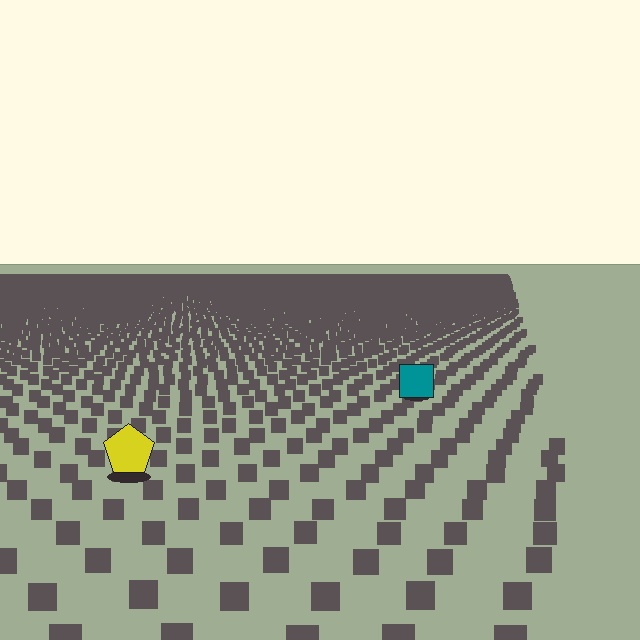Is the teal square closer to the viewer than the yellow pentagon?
No. The yellow pentagon is closer — you can tell from the texture gradient: the ground texture is coarser near it.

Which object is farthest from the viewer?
The teal square is farthest from the viewer. It appears smaller and the ground texture around it is denser.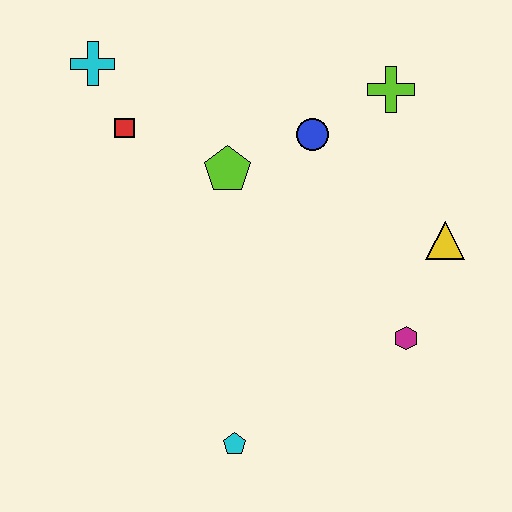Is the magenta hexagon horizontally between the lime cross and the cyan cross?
No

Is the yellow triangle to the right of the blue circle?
Yes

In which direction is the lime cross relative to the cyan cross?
The lime cross is to the right of the cyan cross.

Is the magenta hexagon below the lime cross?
Yes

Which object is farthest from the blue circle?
The cyan pentagon is farthest from the blue circle.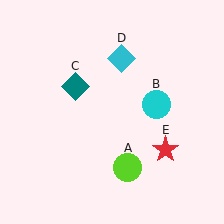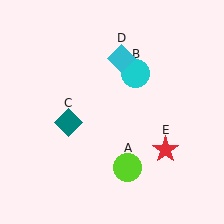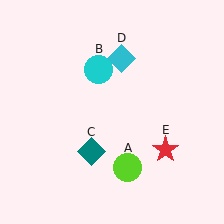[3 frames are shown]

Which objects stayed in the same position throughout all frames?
Lime circle (object A) and cyan diamond (object D) and red star (object E) remained stationary.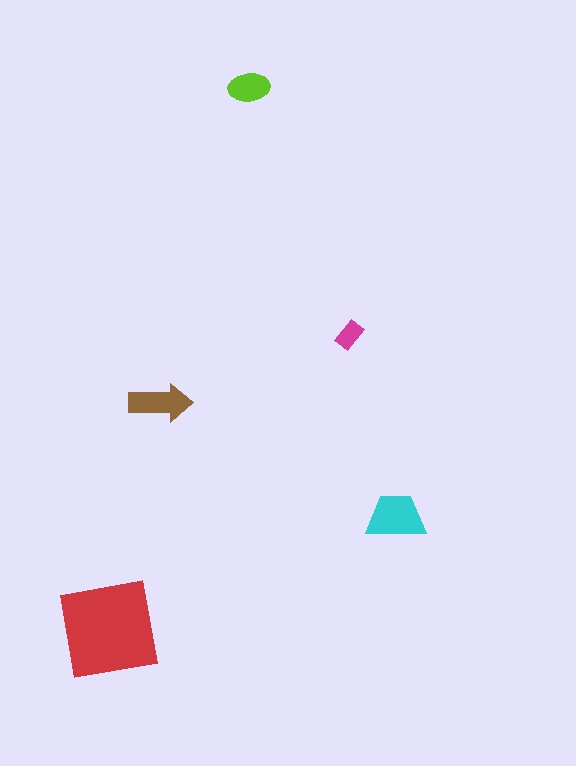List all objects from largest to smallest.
The red square, the cyan trapezoid, the brown arrow, the lime ellipse, the magenta rectangle.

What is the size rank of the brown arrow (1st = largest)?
3rd.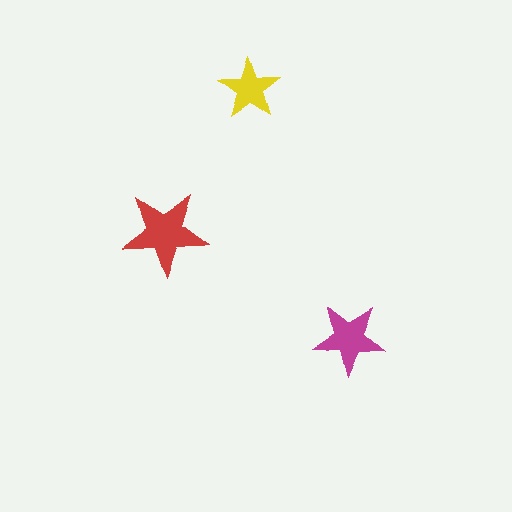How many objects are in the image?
There are 3 objects in the image.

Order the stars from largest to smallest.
the red one, the magenta one, the yellow one.